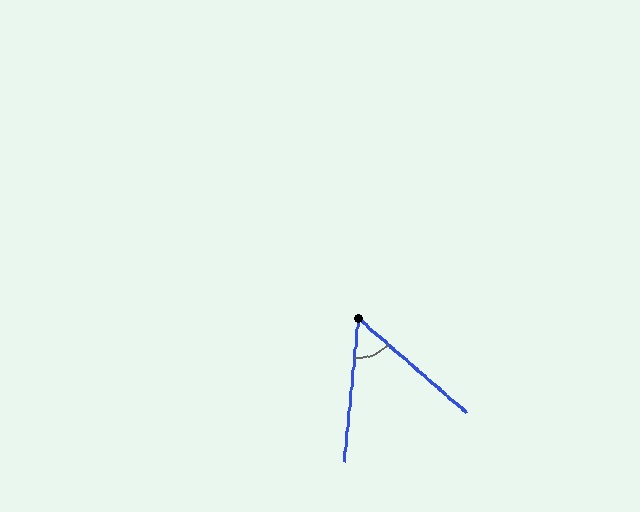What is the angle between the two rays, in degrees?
Approximately 55 degrees.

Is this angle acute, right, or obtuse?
It is acute.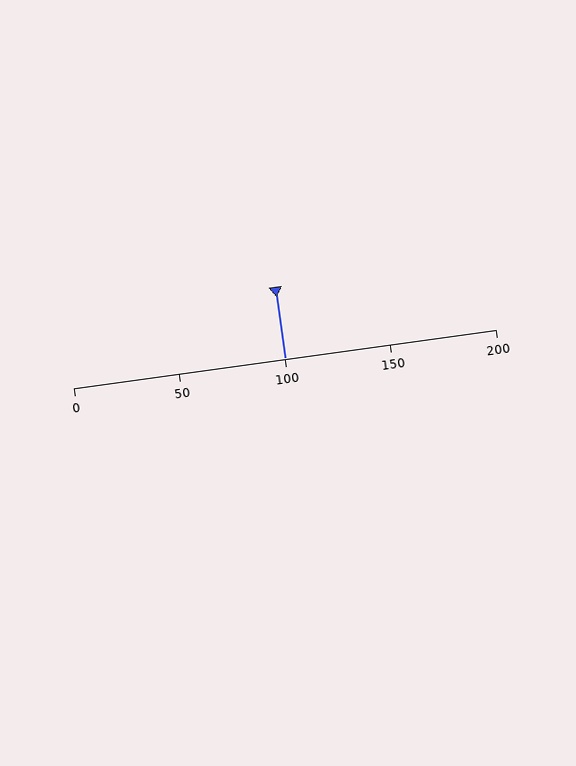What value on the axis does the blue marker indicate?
The marker indicates approximately 100.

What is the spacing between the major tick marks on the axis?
The major ticks are spaced 50 apart.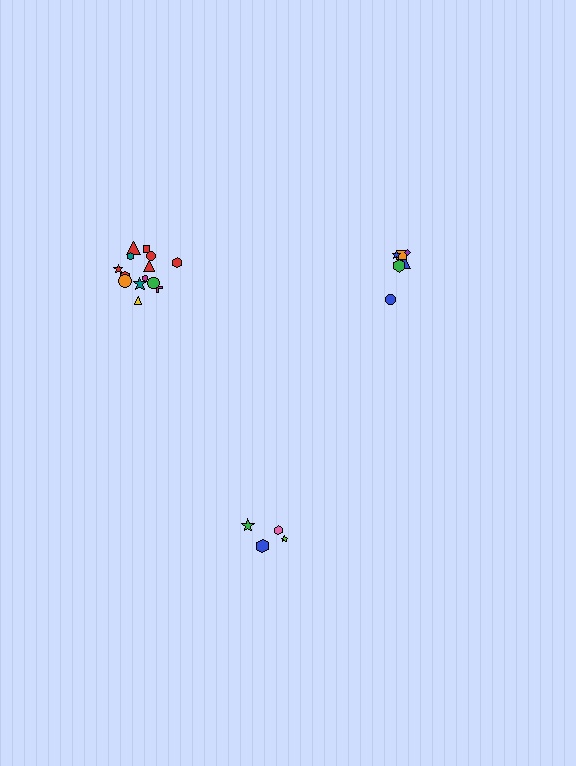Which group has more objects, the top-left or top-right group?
The top-left group.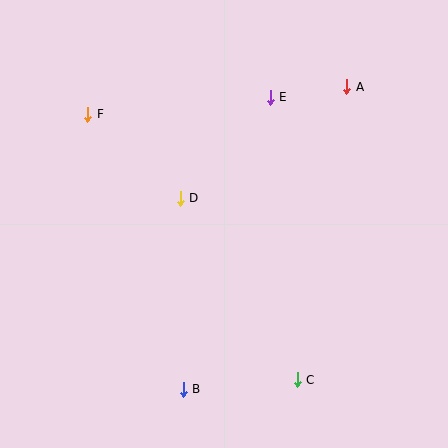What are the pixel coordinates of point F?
Point F is at (88, 114).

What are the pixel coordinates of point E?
Point E is at (270, 97).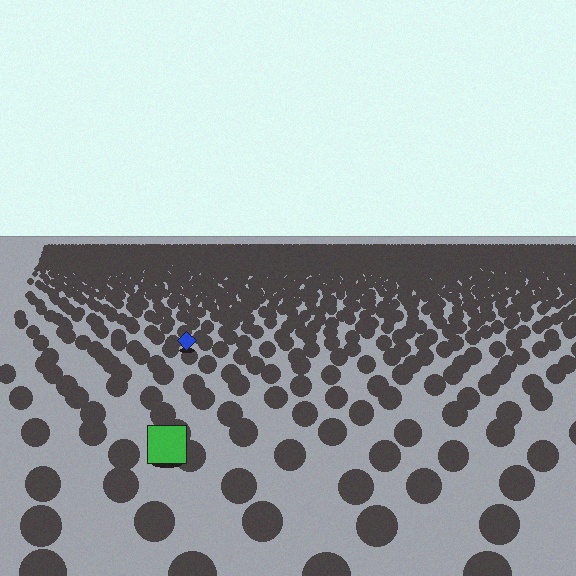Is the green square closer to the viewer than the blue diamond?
Yes. The green square is closer — you can tell from the texture gradient: the ground texture is coarser near it.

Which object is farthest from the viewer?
The blue diamond is farthest from the viewer. It appears smaller and the ground texture around it is denser.